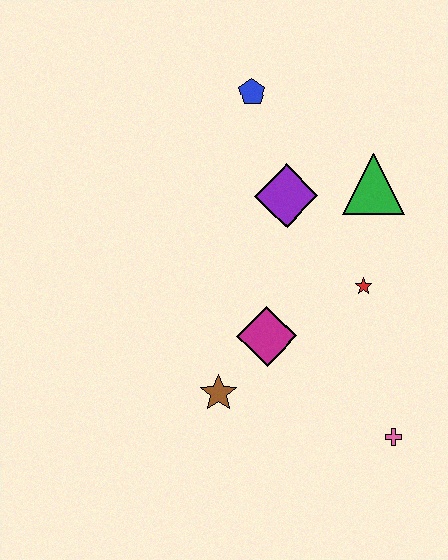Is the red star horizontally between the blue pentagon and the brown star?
No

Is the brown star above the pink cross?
Yes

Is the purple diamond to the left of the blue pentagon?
No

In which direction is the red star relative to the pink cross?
The red star is above the pink cross.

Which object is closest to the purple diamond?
The green triangle is closest to the purple diamond.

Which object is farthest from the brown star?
The blue pentagon is farthest from the brown star.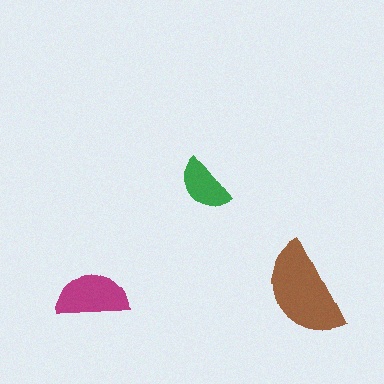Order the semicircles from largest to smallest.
the brown one, the magenta one, the green one.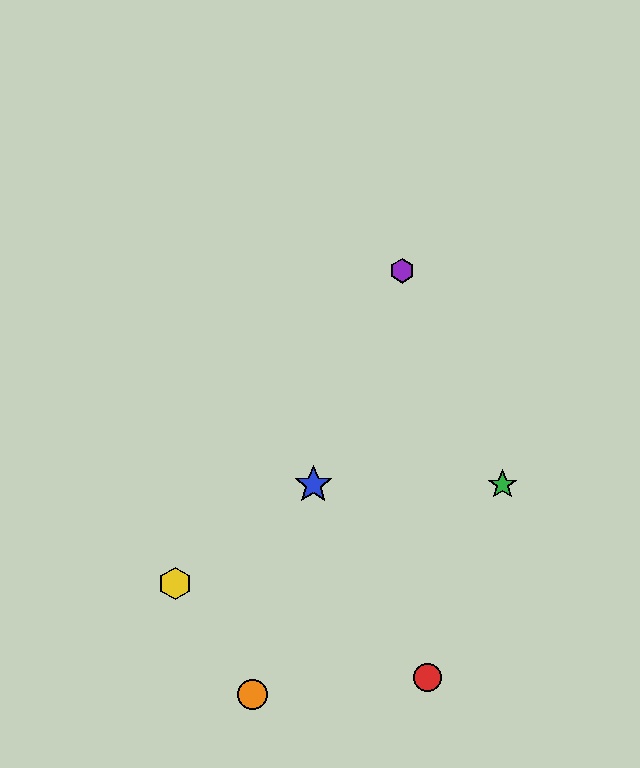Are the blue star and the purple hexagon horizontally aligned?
No, the blue star is at y≈485 and the purple hexagon is at y≈271.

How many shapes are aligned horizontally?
2 shapes (the blue star, the green star) are aligned horizontally.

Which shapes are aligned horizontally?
The blue star, the green star are aligned horizontally.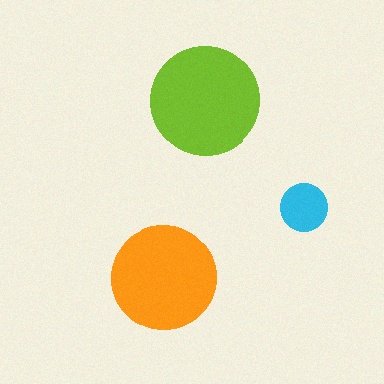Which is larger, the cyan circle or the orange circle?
The orange one.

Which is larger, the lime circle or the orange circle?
The lime one.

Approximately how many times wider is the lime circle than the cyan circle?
About 2.5 times wider.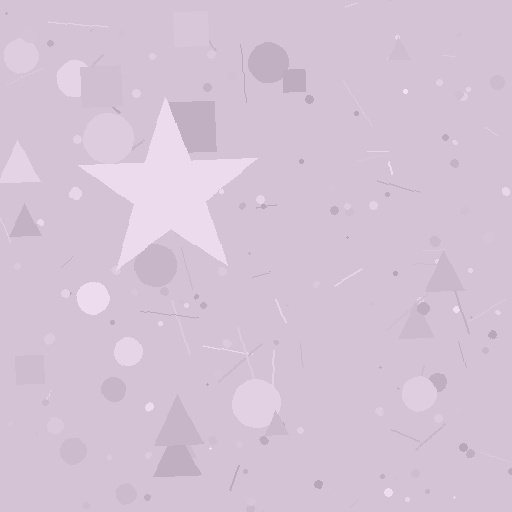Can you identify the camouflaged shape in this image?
The camouflaged shape is a star.